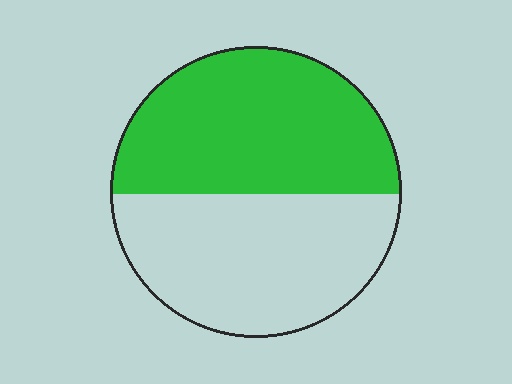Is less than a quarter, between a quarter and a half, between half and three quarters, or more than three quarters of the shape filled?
Between half and three quarters.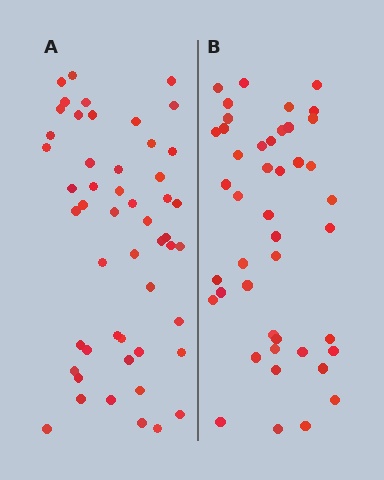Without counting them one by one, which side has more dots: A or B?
Region A (the left region) has more dots.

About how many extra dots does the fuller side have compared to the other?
Region A has roughly 8 or so more dots than region B.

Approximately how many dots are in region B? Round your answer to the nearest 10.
About 40 dots. (The exact count is 44, which rounds to 40.)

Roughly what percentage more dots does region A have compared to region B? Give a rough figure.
About 15% more.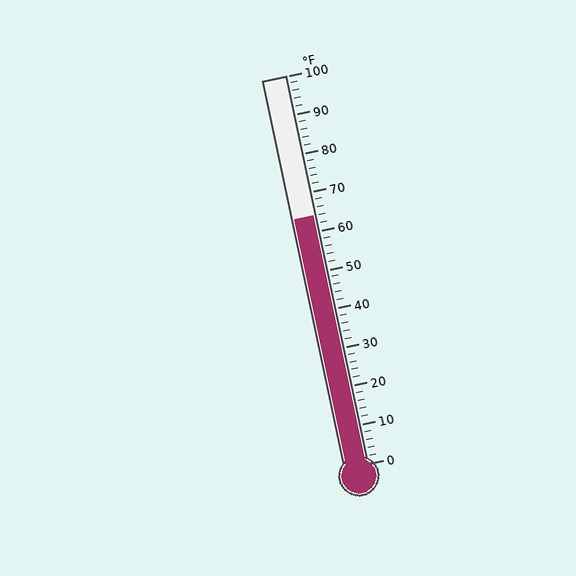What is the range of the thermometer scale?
The thermometer scale ranges from 0°F to 100°F.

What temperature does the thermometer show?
The thermometer shows approximately 64°F.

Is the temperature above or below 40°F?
The temperature is above 40°F.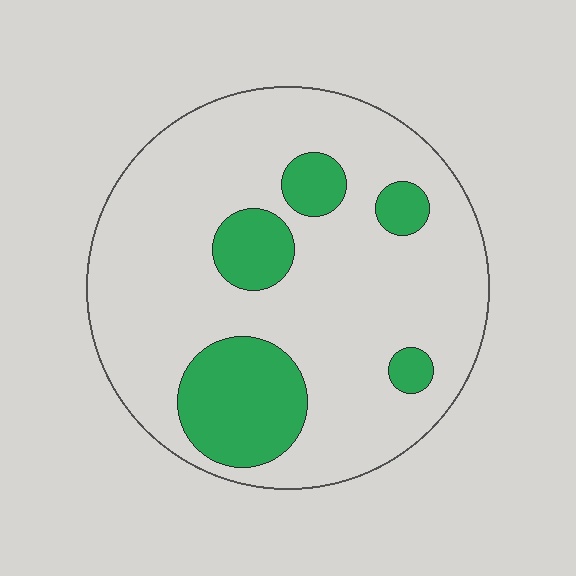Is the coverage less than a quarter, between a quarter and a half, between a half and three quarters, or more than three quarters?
Less than a quarter.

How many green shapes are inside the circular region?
5.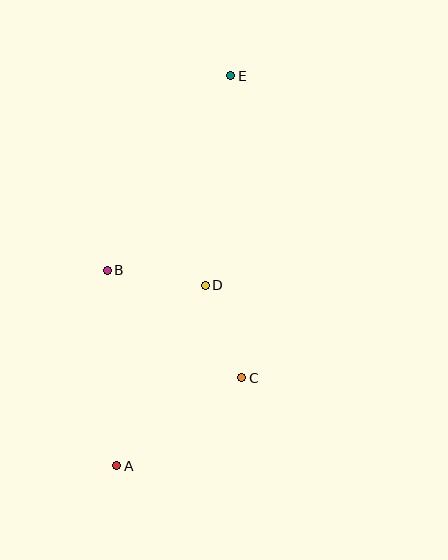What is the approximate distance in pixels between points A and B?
The distance between A and B is approximately 196 pixels.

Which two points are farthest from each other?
Points A and E are farthest from each other.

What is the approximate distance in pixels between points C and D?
The distance between C and D is approximately 99 pixels.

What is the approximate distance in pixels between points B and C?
The distance between B and C is approximately 172 pixels.